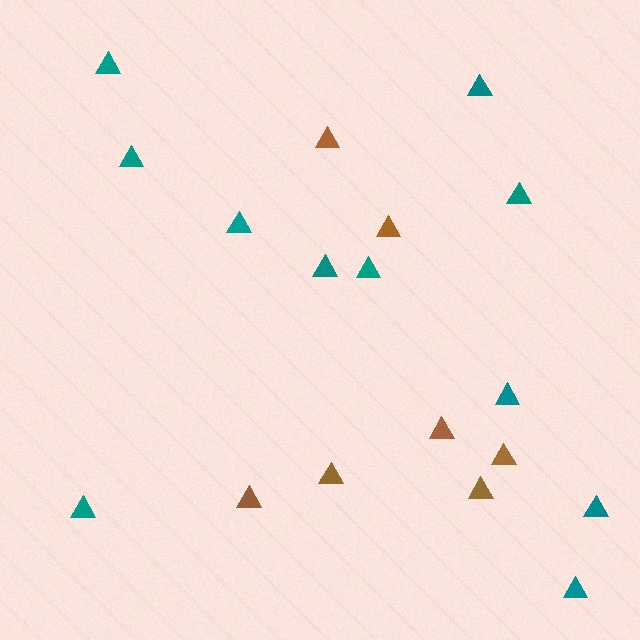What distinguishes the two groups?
There are 2 groups: one group of brown triangles (7) and one group of teal triangles (11).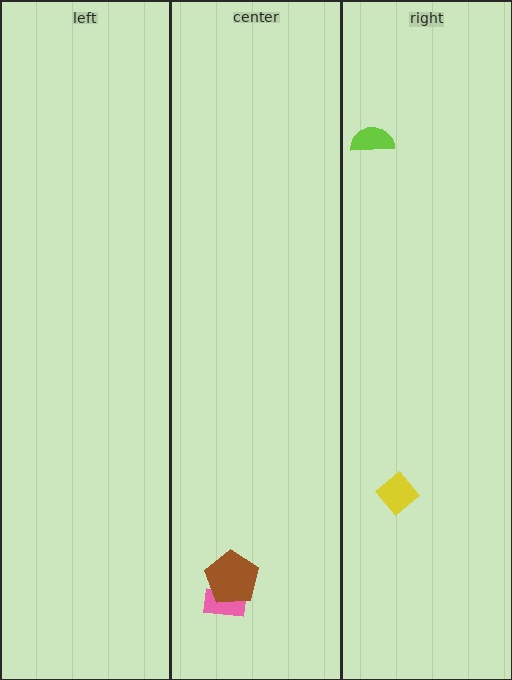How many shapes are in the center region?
2.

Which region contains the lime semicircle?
The right region.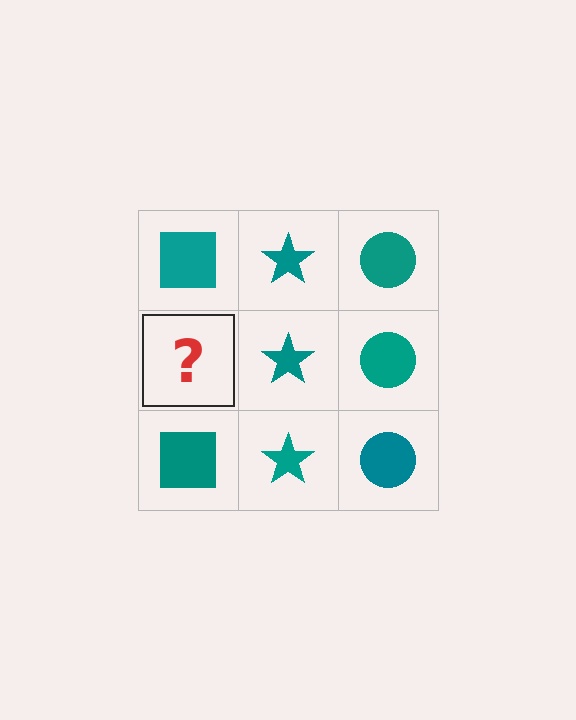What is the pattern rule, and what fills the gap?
The rule is that each column has a consistent shape. The gap should be filled with a teal square.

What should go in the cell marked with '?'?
The missing cell should contain a teal square.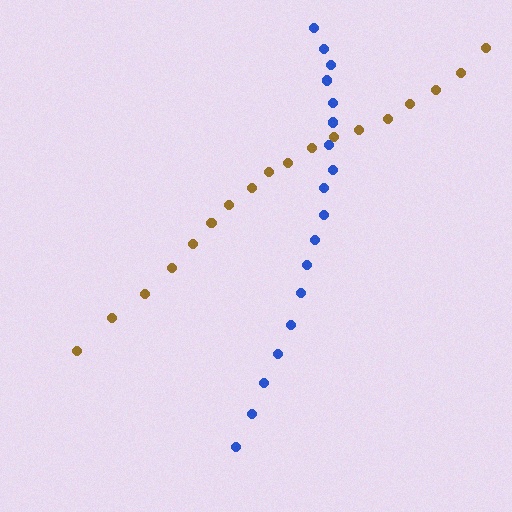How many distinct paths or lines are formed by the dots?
There are 2 distinct paths.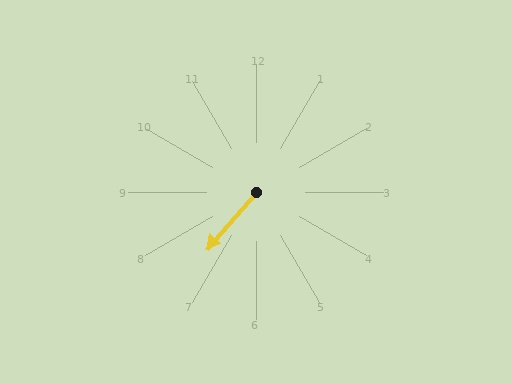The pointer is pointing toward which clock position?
Roughly 7 o'clock.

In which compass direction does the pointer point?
Southwest.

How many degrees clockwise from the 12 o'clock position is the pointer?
Approximately 221 degrees.